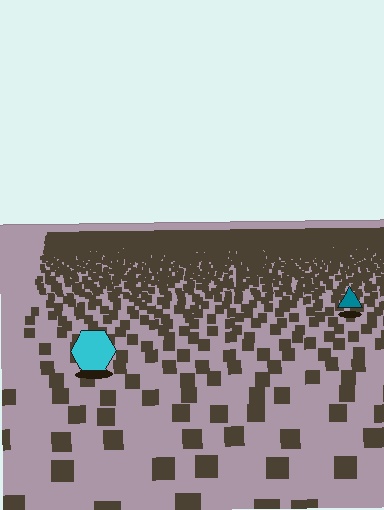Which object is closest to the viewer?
The cyan hexagon is closest. The texture marks near it are larger and more spread out.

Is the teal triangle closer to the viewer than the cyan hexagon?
No. The cyan hexagon is closer — you can tell from the texture gradient: the ground texture is coarser near it.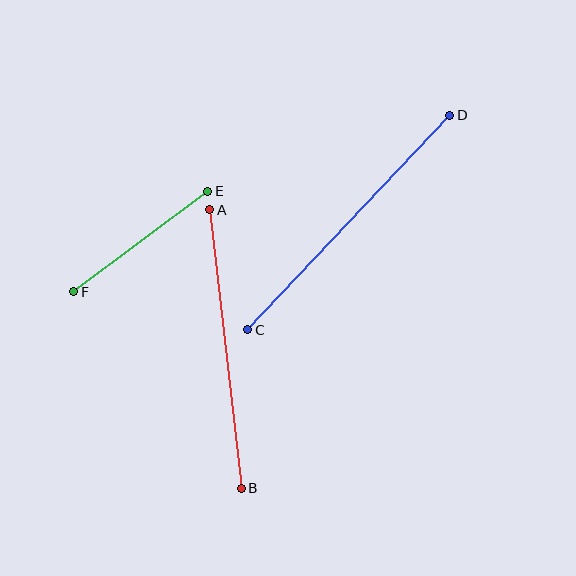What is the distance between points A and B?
The distance is approximately 280 pixels.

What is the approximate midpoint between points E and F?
The midpoint is at approximately (141, 242) pixels.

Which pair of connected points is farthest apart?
Points C and D are farthest apart.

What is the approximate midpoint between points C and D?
The midpoint is at approximately (349, 223) pixels.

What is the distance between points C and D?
The distance is approximately 294 pixels.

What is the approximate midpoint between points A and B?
The midpoint is at approximately (226, 349) pixels.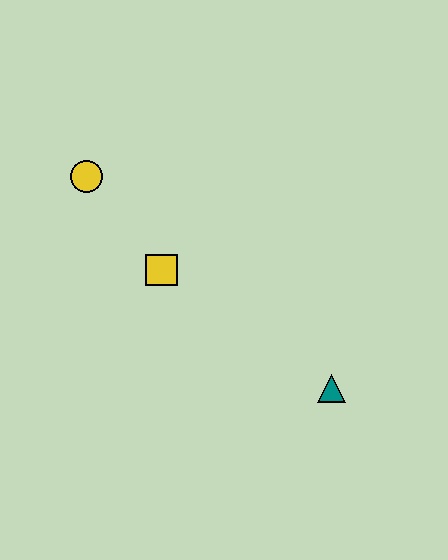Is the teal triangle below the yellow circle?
Yes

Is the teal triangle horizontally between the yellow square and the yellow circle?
No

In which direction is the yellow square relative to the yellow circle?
The yellow square is below the yellow circle.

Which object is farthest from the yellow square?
The teal triangle is farthest from the yellow square.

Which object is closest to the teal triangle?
The yellow square is closest to the teal triangle.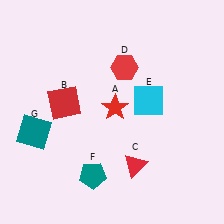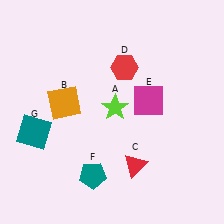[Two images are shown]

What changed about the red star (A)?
In Image 1, A is red. In Image 2, it changed to lime.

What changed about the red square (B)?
In Image 1, B is red. In Image 2, it changed to orange.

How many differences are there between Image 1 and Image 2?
There are 3 differences between the two images.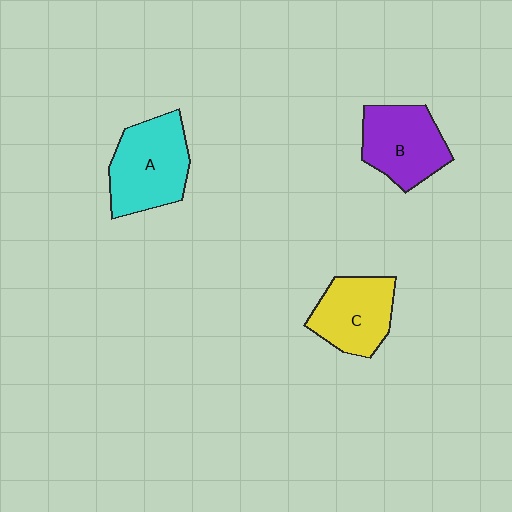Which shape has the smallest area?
Shape C (yellow).